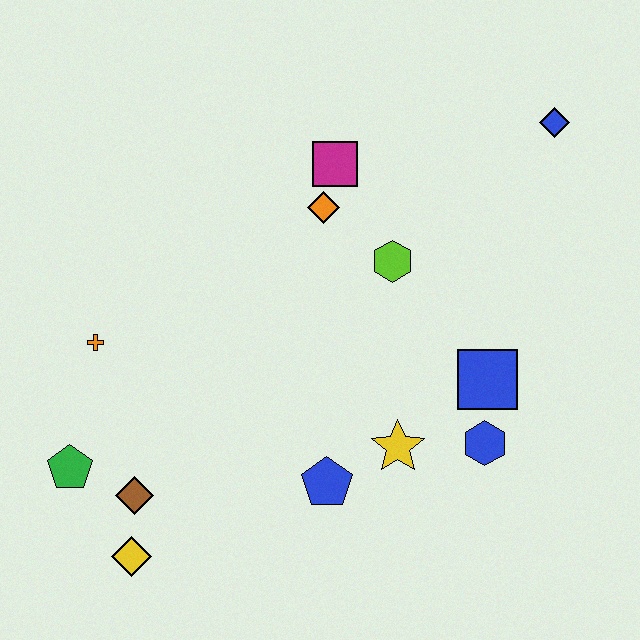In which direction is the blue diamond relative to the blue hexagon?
The blue diamond is above the blue hexagon.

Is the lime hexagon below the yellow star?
No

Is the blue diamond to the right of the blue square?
Yes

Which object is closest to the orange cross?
The green pentagon is closest to the orange cross.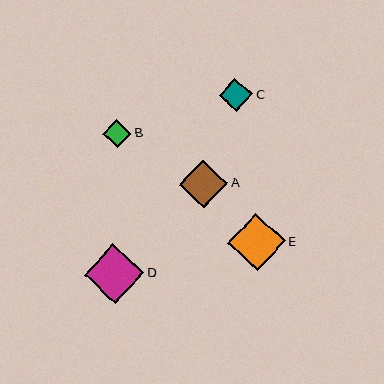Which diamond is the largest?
Diamond D is the largest with a size of approximately 59 pixels.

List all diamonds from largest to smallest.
From largest to smallest: D, E, A, C, B.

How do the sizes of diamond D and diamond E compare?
Diamond D and diamond E are approximately the same size.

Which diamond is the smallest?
Diamond B is the smallest with a size of approximately 28 pixels.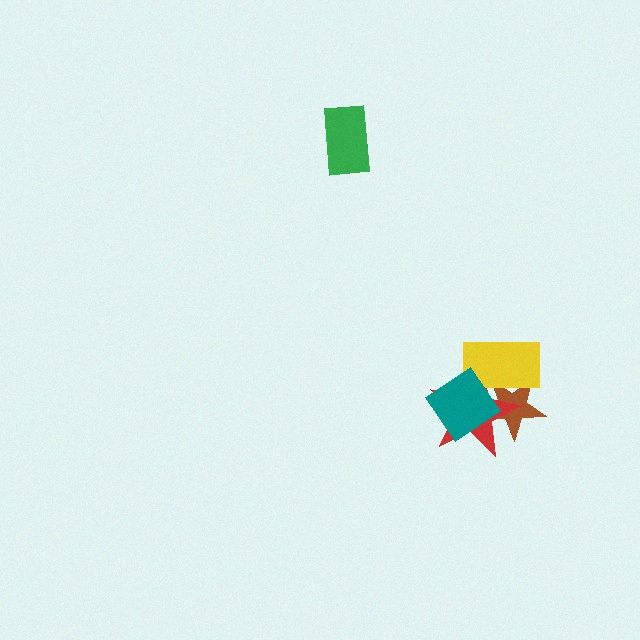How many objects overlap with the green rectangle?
0 objects overlap with the green rectangle.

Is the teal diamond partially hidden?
No, no other shape covers it.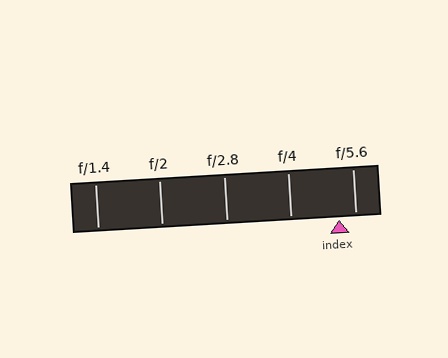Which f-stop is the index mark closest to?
The index mark is closest to f/5.6.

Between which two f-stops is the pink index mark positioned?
The index mark is between f/4 and f/5.6.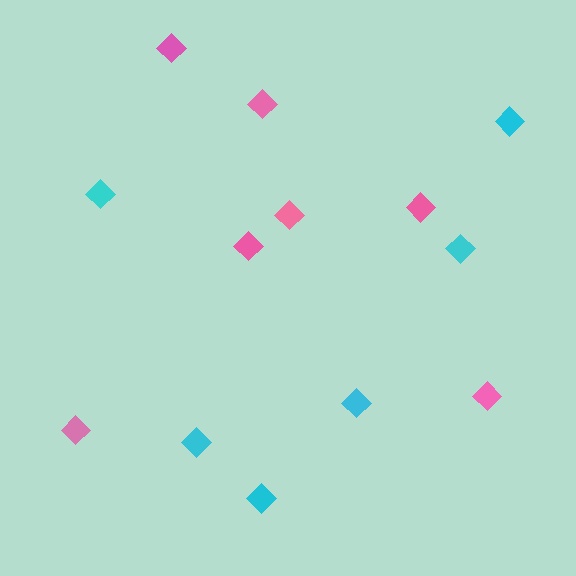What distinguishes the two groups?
There are 2 groups: one group of pink diamonds (7) and one group of cyan diamonds (6).